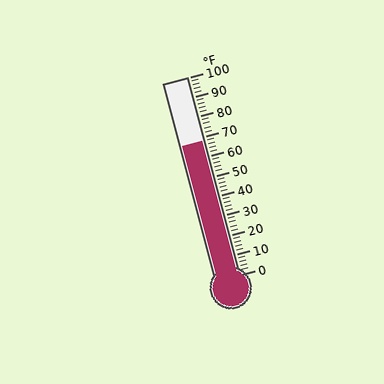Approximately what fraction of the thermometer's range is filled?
The thermometer is filled to approximately 70% of its range.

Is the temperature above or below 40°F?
The temperature is above 40°F.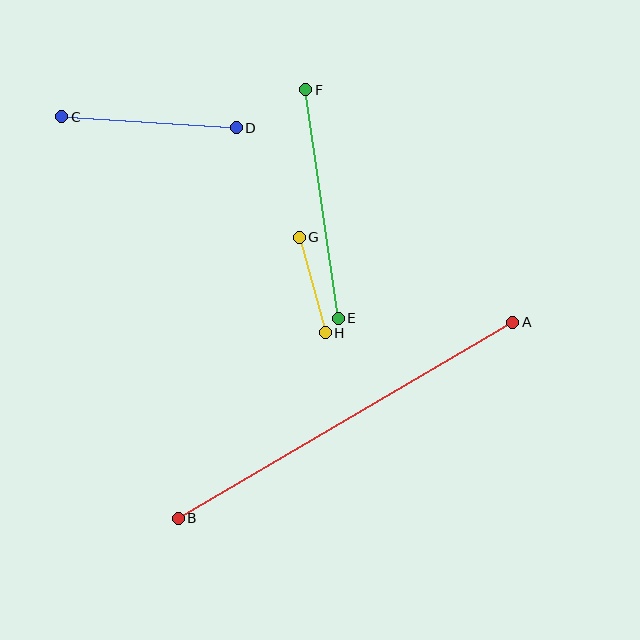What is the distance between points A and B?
The distance is approximately 388 pixels.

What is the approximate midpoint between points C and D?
The midpoint is at approximately (149, 122) pixels.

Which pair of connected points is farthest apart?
Points A and B are farthest apart.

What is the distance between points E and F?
The distance is approximately 231 pixels.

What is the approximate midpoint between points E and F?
The midpoint is at approximately (322, 204) pixels.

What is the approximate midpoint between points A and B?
The midpoint is at approximately (345, 420) pixels.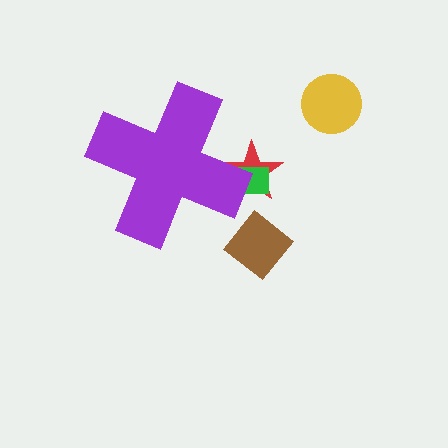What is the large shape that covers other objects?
A purple cross.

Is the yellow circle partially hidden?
No, the yellow circle is fully visible.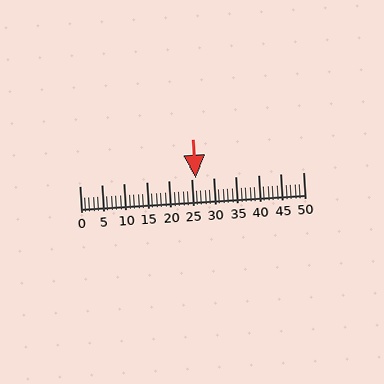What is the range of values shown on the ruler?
The ruler shows values from 0 to 50.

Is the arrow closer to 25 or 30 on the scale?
The arrow is closer to 25.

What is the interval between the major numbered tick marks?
The major tick marks are spaced 5 units apart.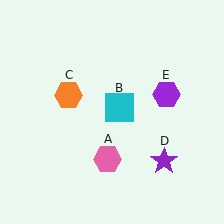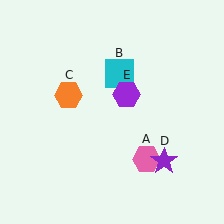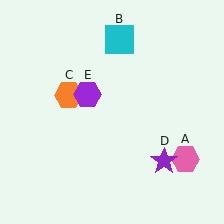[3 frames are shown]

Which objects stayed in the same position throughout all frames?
Orange hexagon (object C) and purple star (object D) remained stationary.